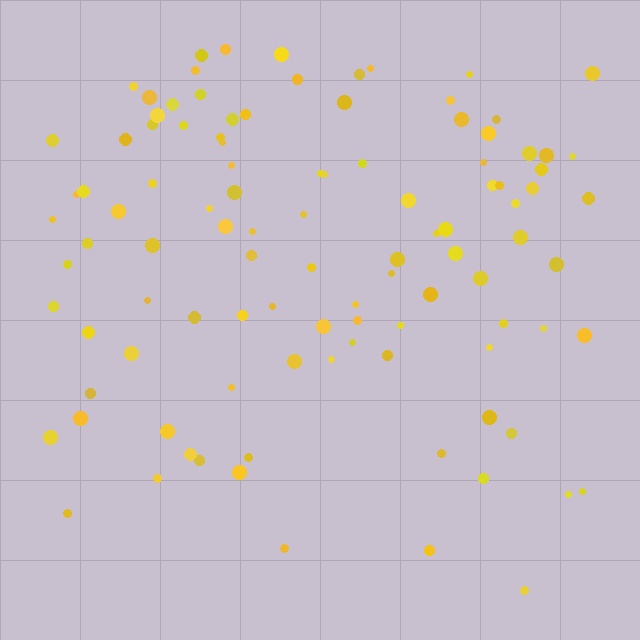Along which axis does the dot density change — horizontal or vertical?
Vertical.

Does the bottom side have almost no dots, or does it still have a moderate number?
Still a moderate number, just noticeably fewer than the top.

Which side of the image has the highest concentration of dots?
The top.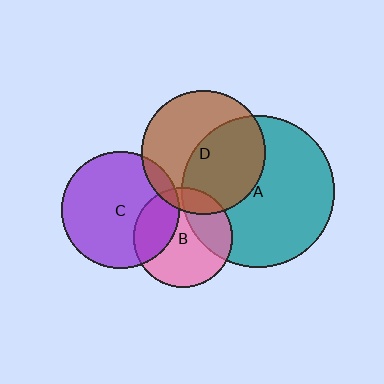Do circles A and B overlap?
Yes.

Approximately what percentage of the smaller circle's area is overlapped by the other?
Approximately 30%.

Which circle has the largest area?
Circle A (teal).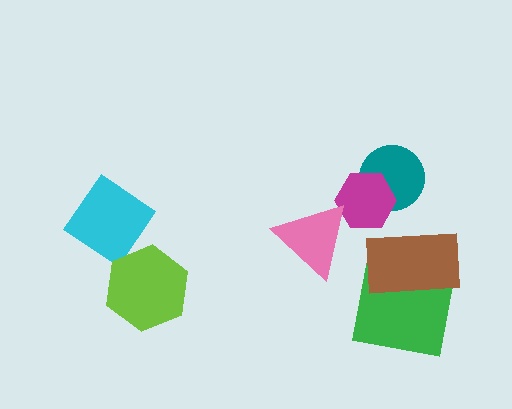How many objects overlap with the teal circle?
1 object overlaps with the teal circle.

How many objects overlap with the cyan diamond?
0 objects overlap with the cyan diamond.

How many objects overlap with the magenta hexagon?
2 objects overlap with the magenta hexagon.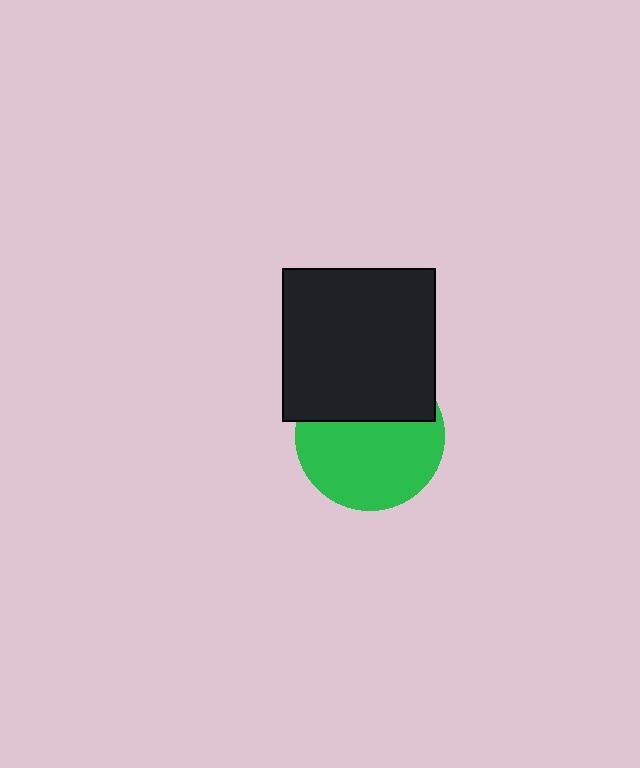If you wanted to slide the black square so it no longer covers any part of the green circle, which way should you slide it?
Slide it up — that is the most direct way to separate the two shapes.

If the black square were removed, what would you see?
You would see the complete green circle.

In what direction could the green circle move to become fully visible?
The green circle could move down. That would shift it out from behind the black square entirely.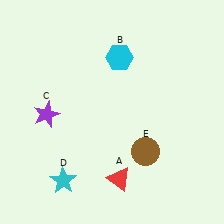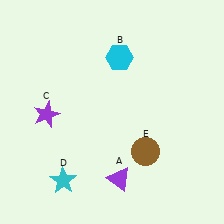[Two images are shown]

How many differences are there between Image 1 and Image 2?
There is 1 difference between the two images.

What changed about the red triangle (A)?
In Image 1, A is red. In Image 2, it changed to purple.